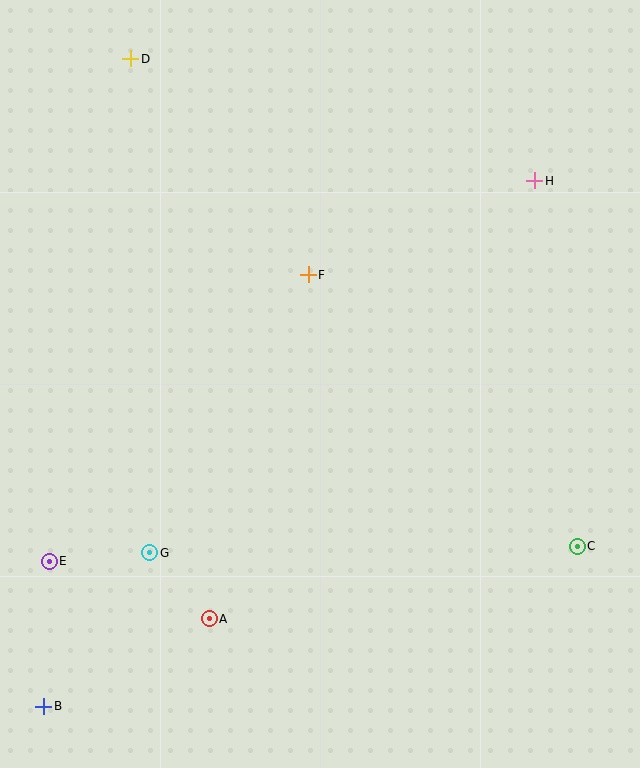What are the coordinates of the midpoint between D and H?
The midpoint between D and H is at (333, 120).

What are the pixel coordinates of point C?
Point C is at (577, 546).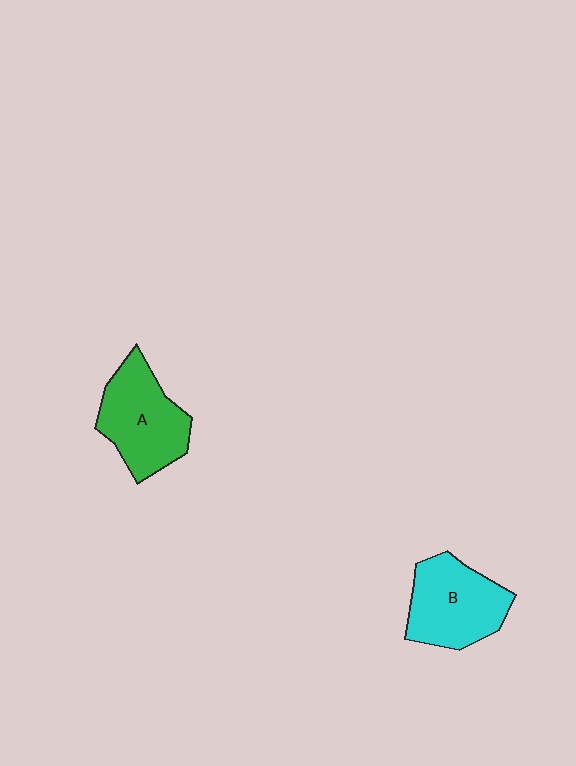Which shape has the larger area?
Shape A (green).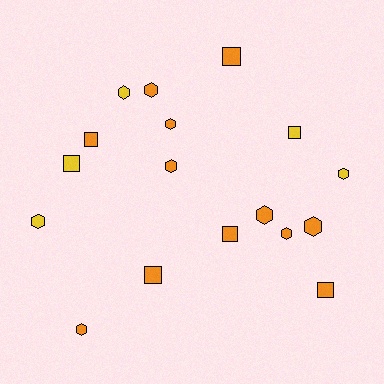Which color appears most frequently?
Orange, with 12 objects.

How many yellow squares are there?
There are 2 yellow squares.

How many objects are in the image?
There are 17 objects.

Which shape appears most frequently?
Hexagon, with 10 objects.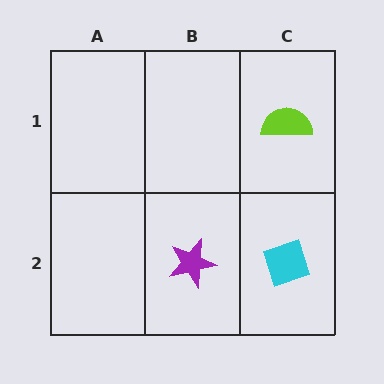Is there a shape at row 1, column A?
No, that cell is empty.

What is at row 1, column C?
A lime semicircle.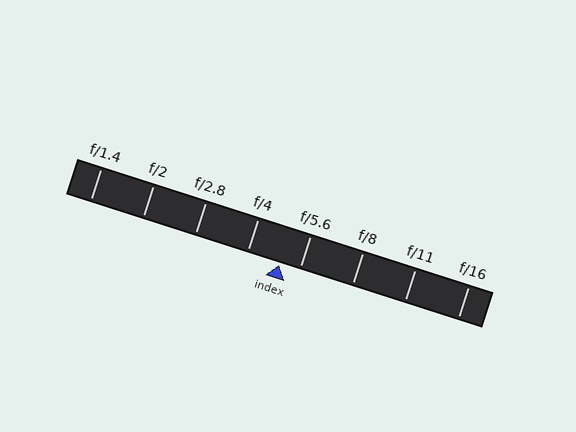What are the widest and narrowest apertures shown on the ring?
The widest aperture shown is f/1.4 and the narrowest is f/16.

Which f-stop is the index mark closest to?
The index mark is closest to f/5.6.